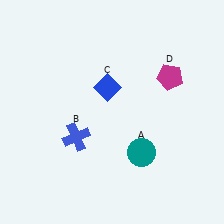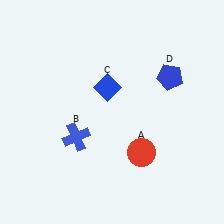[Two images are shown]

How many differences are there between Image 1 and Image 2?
There are 2 differences between the two images.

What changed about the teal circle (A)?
In Image 1, A is teal. In Image 2, it changed to red.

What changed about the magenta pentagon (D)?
In Image 1, D is magenta. In Image 2, it changed to blue.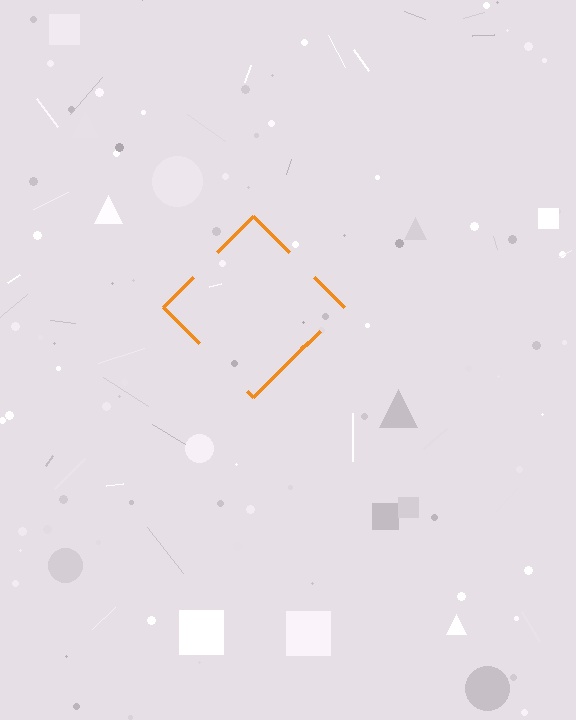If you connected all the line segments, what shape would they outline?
They would outline a diamond.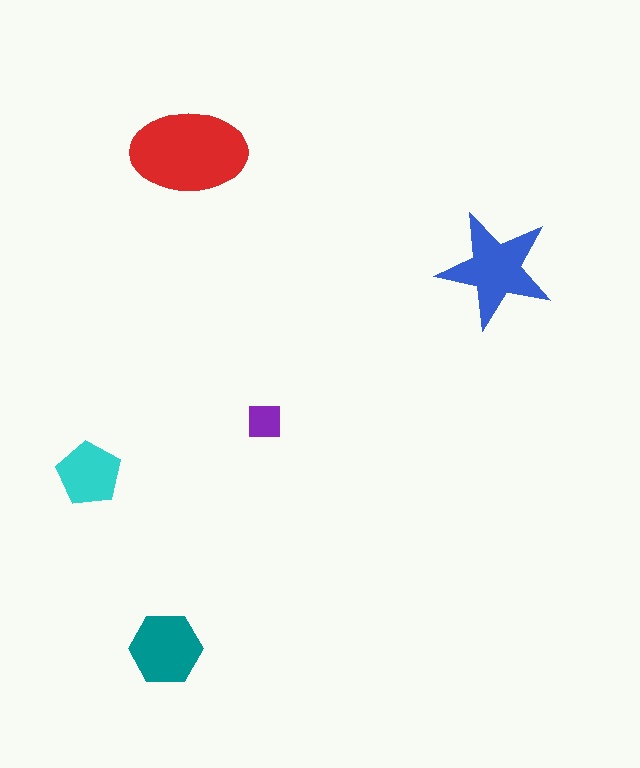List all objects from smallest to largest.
The purple square, the cyan pentagon, the teal hexagon, the blue star, the red ellipse.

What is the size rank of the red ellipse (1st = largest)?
1st.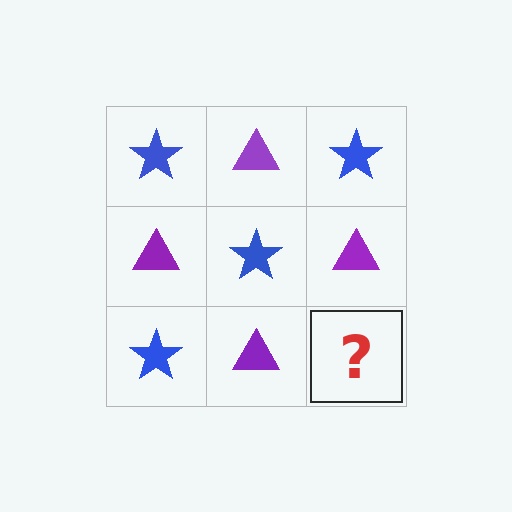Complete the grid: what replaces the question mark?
The question mark should be replaced with a blue star.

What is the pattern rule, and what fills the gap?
The rule is that it alternates blue star and purple triangle in a checkerboard pattern. The gap should be filled with a blue star.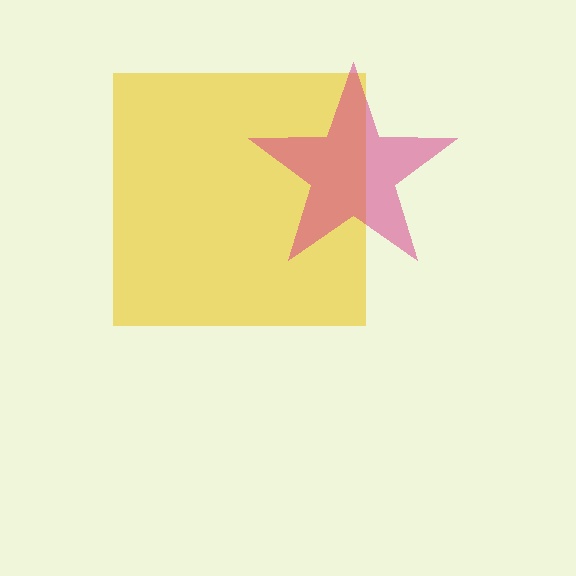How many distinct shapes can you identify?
There are 2 distinct shapes: a yellow square, a magenta star.